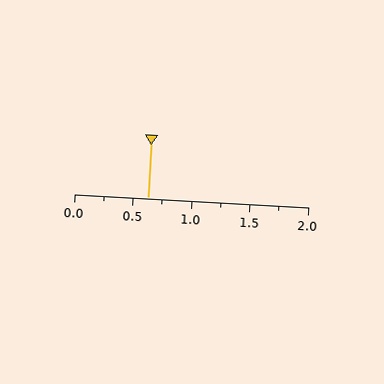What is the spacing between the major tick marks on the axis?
The major ticks are spaced 0.5 apart.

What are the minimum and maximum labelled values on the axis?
The axis runs from 0.0 to 2.0.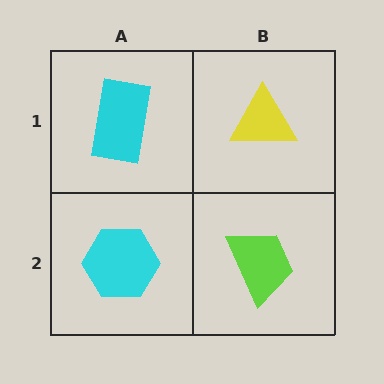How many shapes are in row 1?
2 shapes.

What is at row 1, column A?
A cyan rectangle.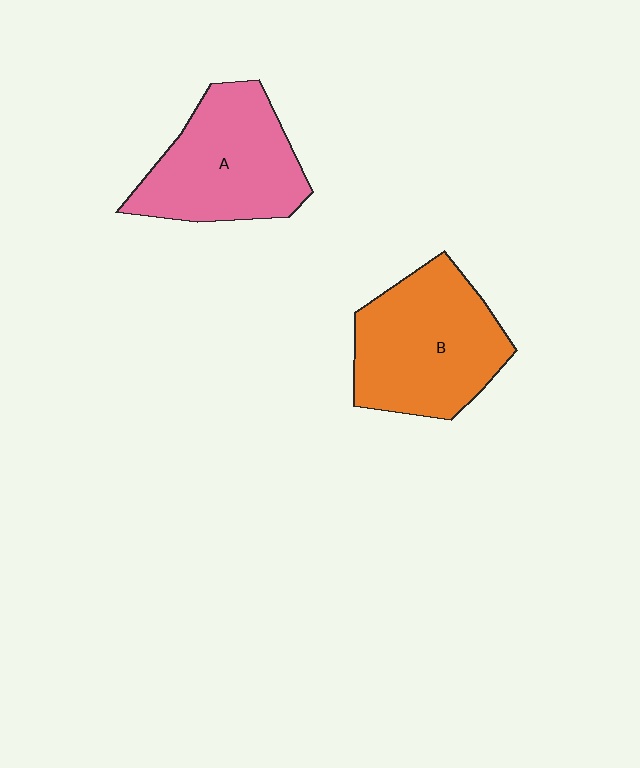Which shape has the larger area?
Shape B (orange).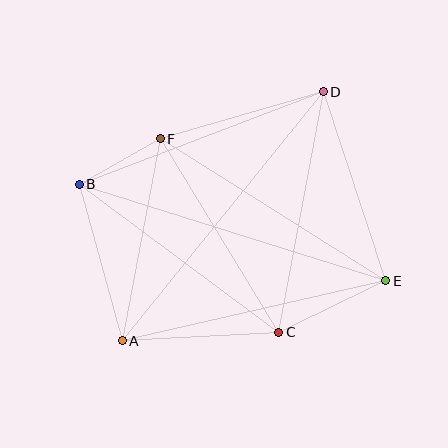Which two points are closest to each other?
Points B and F are closest to each other.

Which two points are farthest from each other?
Points B and E are farthest from each other.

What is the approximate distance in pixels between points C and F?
The distance between C and F is approximately 227 pixels.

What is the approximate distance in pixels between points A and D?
The distance between A and D is approximately 320 pixels.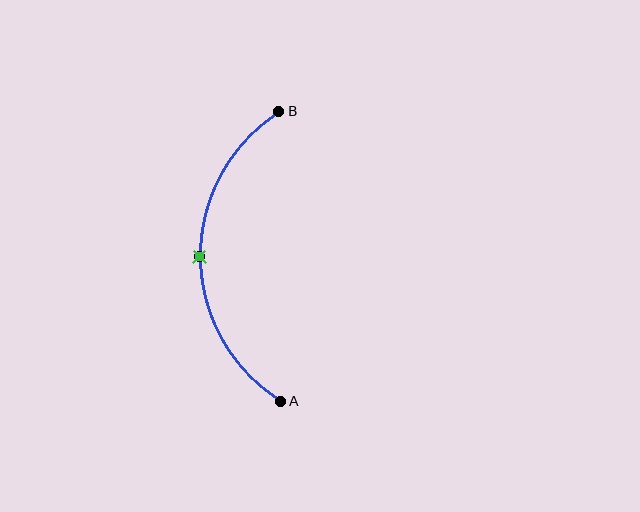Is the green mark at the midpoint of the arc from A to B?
Yes. The green mark lies on the arc at equal arc-length from both A and B — it is the arc midpoint.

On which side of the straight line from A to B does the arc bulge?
The arc bulges to the left of the straight line connecting A and B.